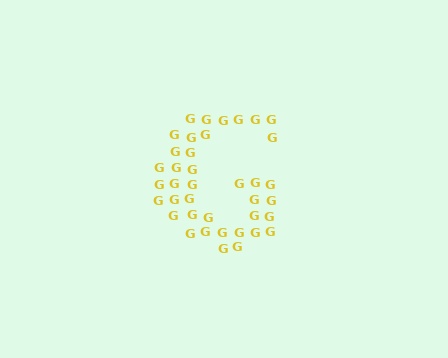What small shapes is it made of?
It is made of small letter G's.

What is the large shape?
The large shape is the letter G.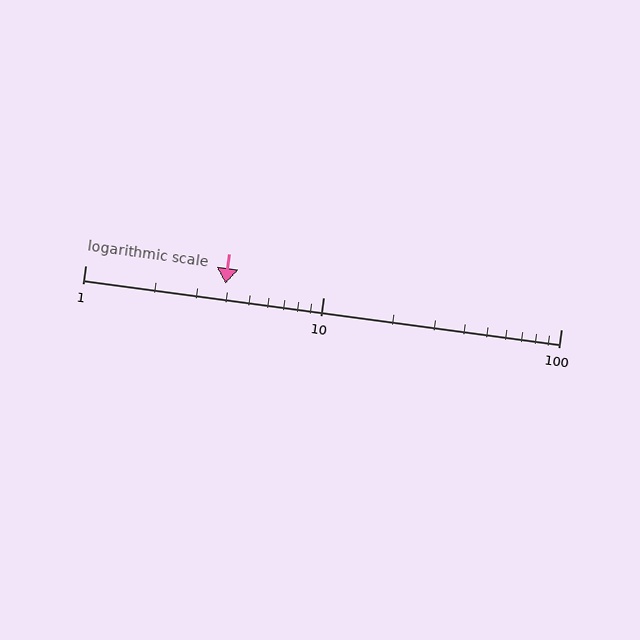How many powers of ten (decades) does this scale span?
The scale spans 2 decades, from 1 to 100.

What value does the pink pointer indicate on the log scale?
The pointer indicates approximately 3.9.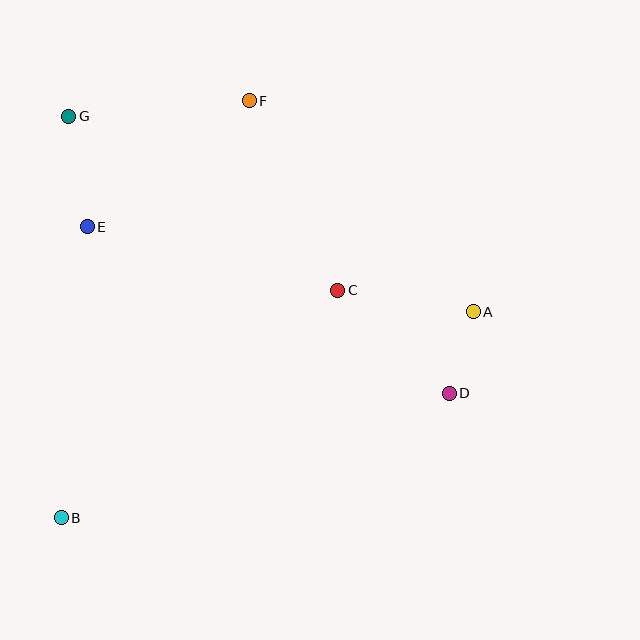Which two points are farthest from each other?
Points D and G are farthest from each other.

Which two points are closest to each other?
Points A and D are closest to each other.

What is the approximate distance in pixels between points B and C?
The distance between B and C is approximately 358 pixels.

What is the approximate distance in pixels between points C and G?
The distance between C and G is approximately 320 pixels.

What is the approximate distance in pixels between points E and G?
The distance between E and G is approximately 112 pixels.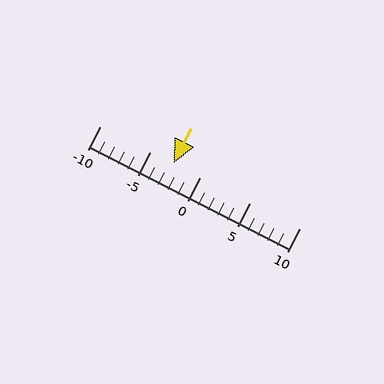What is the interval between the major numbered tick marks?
The major tick marks are spaced 5 units apart.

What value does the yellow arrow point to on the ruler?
The yellow arrow points to approximately -3.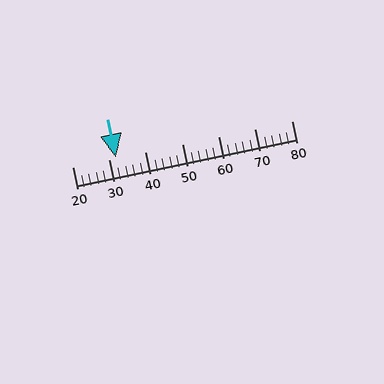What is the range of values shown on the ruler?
The ruler shows values from 20 to 80.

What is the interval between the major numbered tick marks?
The major tick marks are spaced 10 units apart.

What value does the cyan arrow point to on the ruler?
The cyan arrow points to approximately 32.